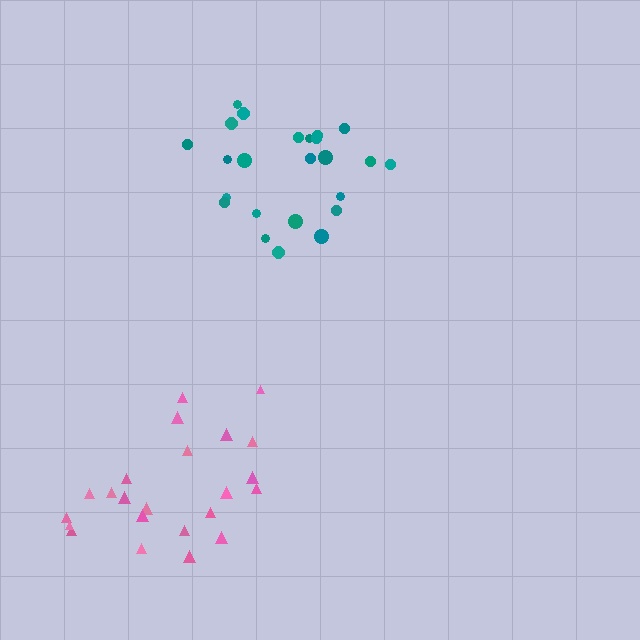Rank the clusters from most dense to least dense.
pink, teal.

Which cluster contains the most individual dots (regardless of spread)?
Teal (24).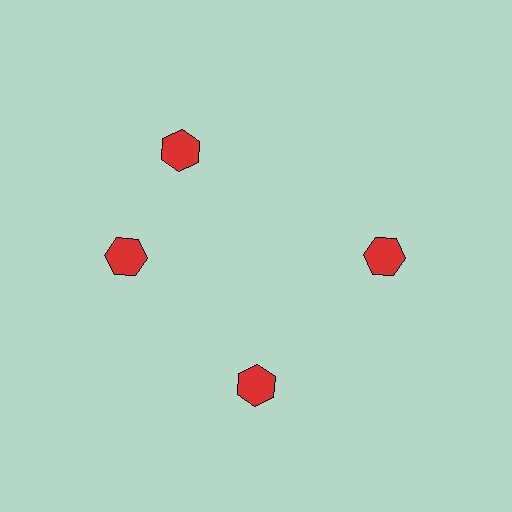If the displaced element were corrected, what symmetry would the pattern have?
It would have 4-fold rotational symmetry — the pattern would map onto itself every 90 degrees.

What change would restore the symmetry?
The symmetry would be restored by rotating it back into even spacing with its neighbors so that all 4 hexagons sit at equal angles and equal distance from the center.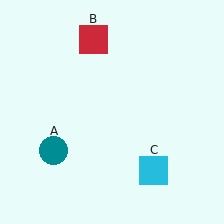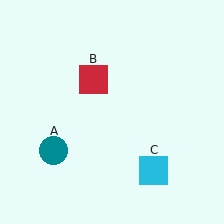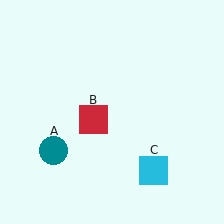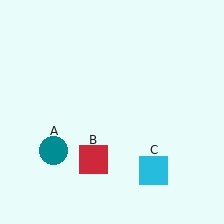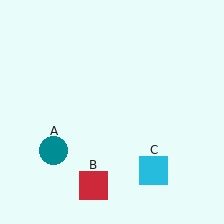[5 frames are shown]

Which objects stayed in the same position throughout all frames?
Teal circle (object A) and cyan square (object C) remained stationary.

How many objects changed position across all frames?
1 object changed position: red square (object B).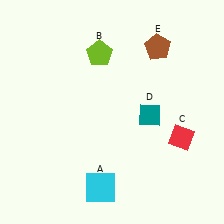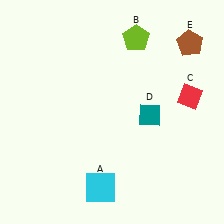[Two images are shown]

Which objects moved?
The objects that moved are: the lime pentagon (B), the red diamond (C), the brown pentagon (E).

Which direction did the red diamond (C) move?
The red diamond (C) moved up.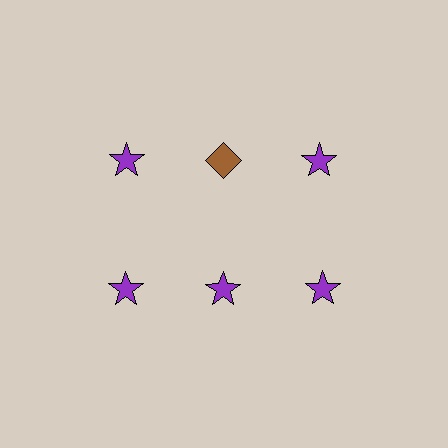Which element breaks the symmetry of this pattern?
The brown diamond in the top row, second from left column breaks the symmetry. All other shapes are purple stars.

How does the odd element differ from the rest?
It differs in both color (brown instead of purple) and shape (diamond instead of star).